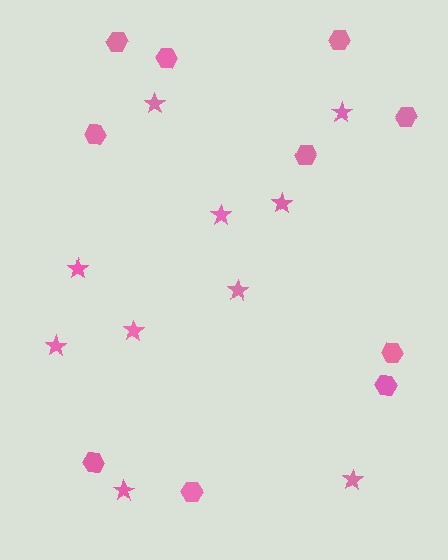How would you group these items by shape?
There are 2 groups: one group of stars (10) and one group of hexagons (10).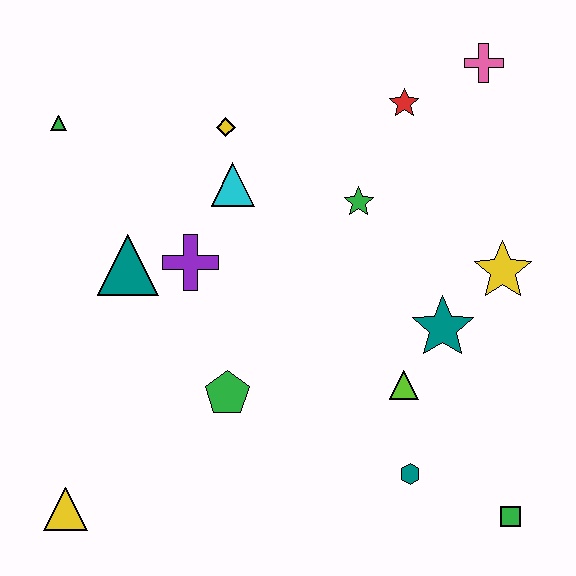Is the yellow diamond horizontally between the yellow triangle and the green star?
Yes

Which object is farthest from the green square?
The green triangle is farthest from the green square.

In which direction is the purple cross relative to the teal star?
The purple cross is to the left of the teal star.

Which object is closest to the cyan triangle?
The yellow diamond is closest to the cyan triangle.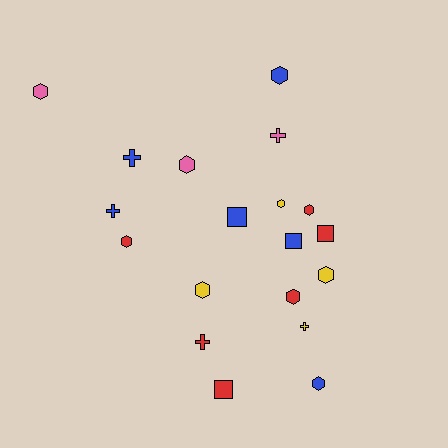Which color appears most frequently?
Red, with 6 objects.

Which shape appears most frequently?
Hexagon, with 10 objects.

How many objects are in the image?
There are 19 objects.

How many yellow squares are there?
There are no yellow squares.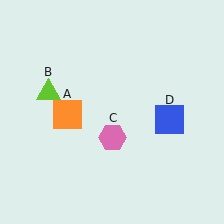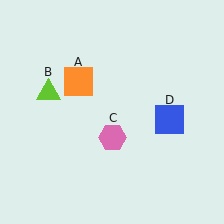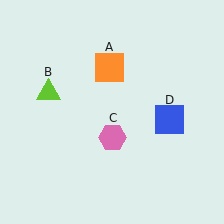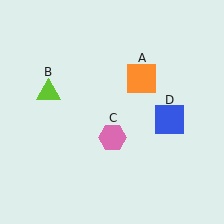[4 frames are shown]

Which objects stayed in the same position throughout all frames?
Lime triangle (object B) and pink hexagon (object C) and blue square (object D) remained stationary.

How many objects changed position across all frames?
1 object changed position: orange square (object A).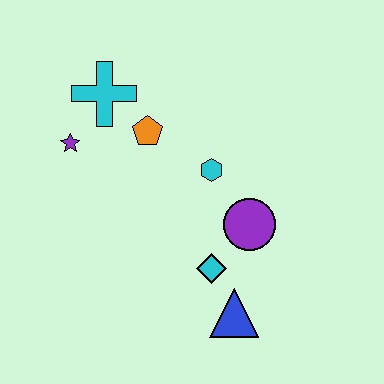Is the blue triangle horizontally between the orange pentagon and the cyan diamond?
No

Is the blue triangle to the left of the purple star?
No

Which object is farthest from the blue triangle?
The cyan cross is farthest from the blue triangle.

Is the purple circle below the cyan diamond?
No